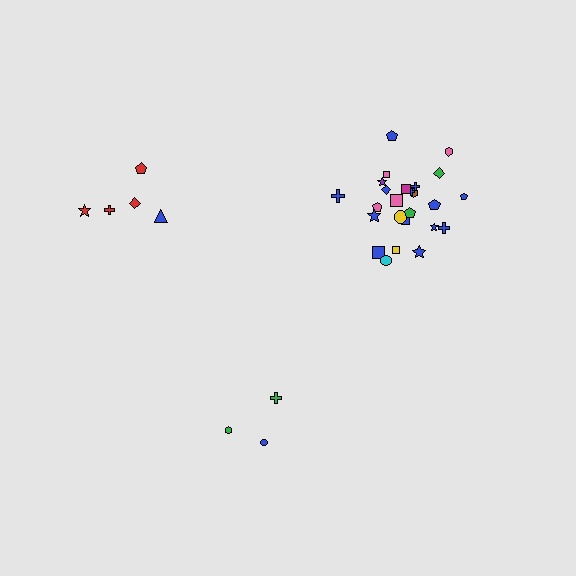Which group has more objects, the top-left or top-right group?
The top-right group.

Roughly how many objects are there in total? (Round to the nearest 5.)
Roughly 35 objects in total.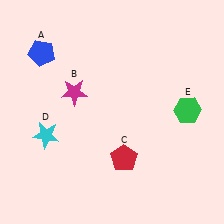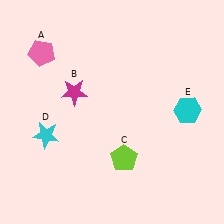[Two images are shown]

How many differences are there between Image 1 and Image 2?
There are 3 differences between the two images.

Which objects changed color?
A changed from blue to pink. C changed from red to lime. E changed from green to cyan.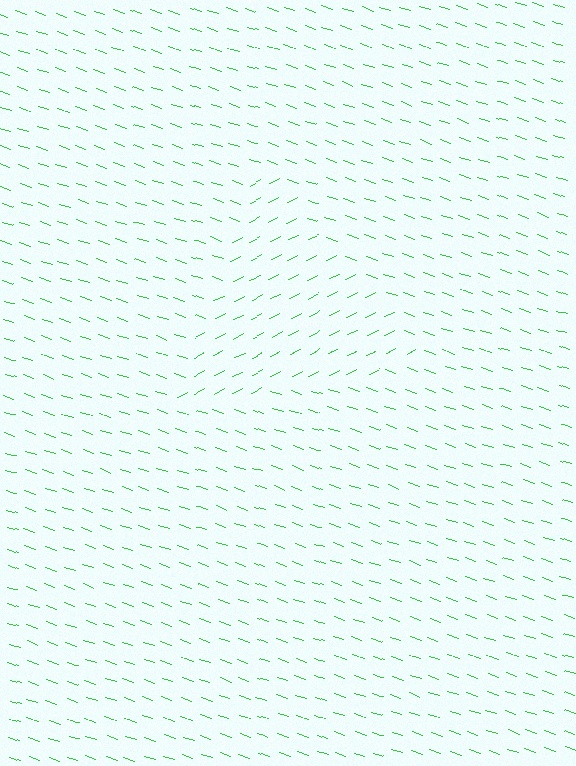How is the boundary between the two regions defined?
The boundary is defined purely by a change in line orientation (approximately 45 degrees difference). All lines are the same color and thickness.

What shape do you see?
I see a triangle.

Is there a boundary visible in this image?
Yes, there is a texture boundary formed by a change in line orientation.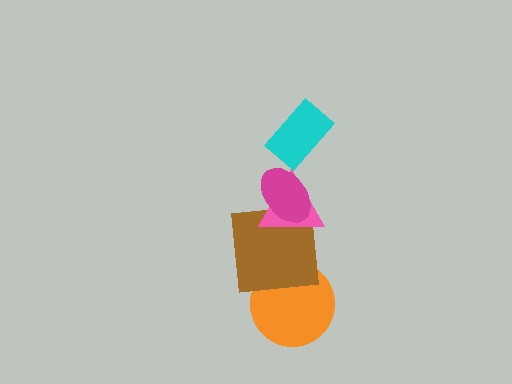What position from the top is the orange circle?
The orange circle is 5th from the top.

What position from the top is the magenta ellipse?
The magenta ellipse is 2nd from the top.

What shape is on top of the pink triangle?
The magenta ellipse is on top of the pink triangle.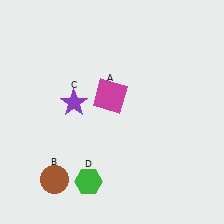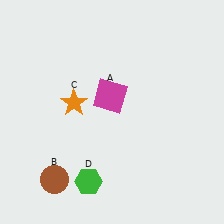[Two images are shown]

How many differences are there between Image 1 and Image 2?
There is 1 difference between the two images.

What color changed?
The star (C) changed from purple in Image 1 to orange in Image 2.